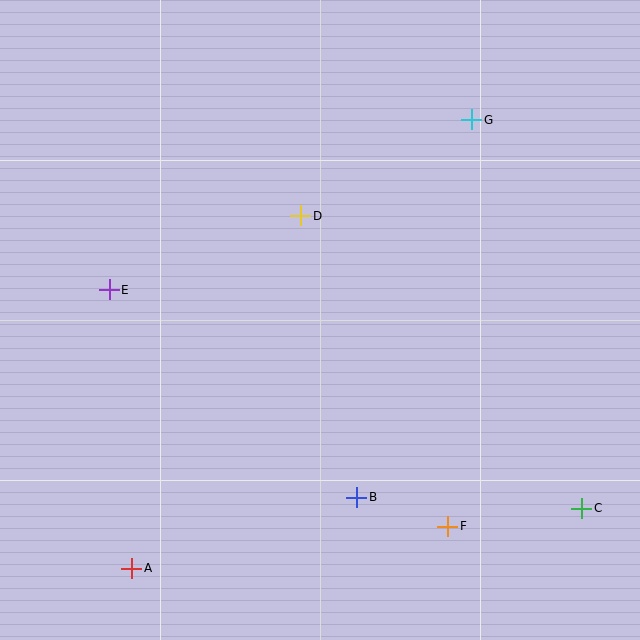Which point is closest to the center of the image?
Point D at (301, 216) is closest to the center.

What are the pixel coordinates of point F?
Point F is at (448, 526).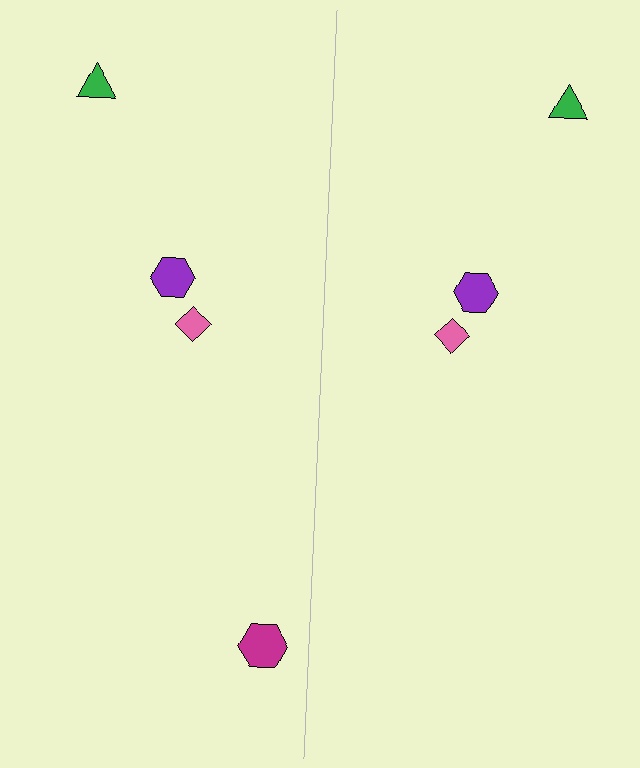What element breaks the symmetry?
A magenta hexagon is missing from the right side.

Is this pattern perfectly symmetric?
No, the pattern is not perfectly symmetric. A magenta hexagon is missing from the right side.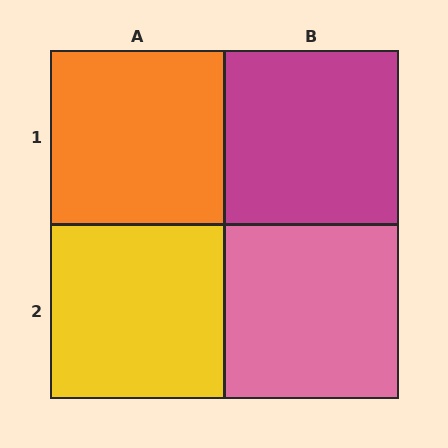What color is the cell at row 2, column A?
Yellow.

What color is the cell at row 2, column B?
Pink.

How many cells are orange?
1 cell is orange.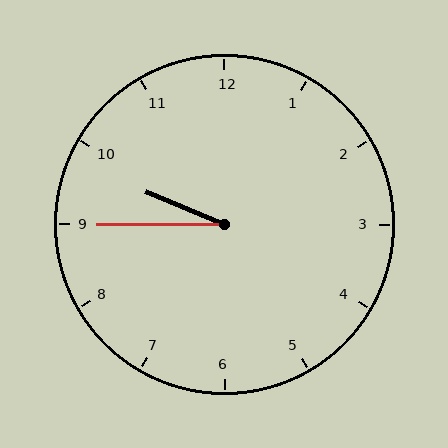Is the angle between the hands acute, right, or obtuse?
It is acute.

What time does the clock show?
9:45.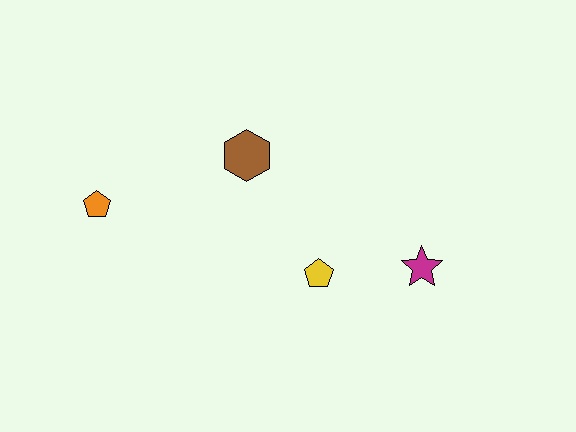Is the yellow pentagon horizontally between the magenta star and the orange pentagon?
Yes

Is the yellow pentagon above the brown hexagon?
No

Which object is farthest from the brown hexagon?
The magenta star is farthest from the brown hexagon.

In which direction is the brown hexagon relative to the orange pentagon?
The brown hexagon is to the right of the orange pentagon.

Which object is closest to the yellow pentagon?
The magenta star is closest to the yellow pentagon.